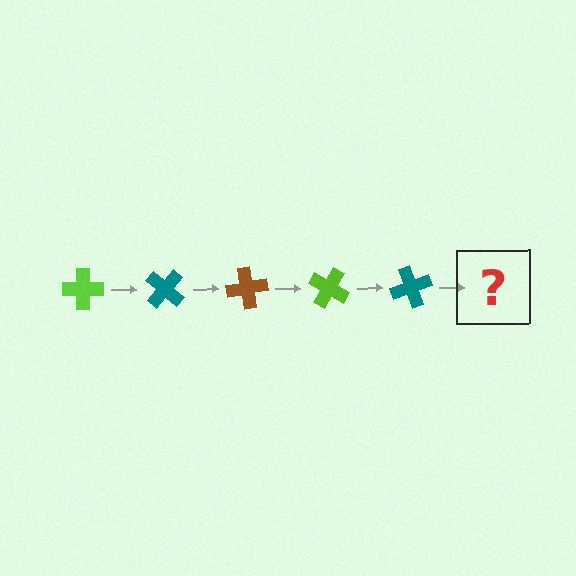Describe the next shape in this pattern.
It should be a brown cross, rotated 200 degrees from the start.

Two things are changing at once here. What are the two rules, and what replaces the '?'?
The two rules are that it rotates 40 degrees each step and the color cycles through lime, teal, and brown. The '?' should be a brown cross, rotated 200 degrees from the start.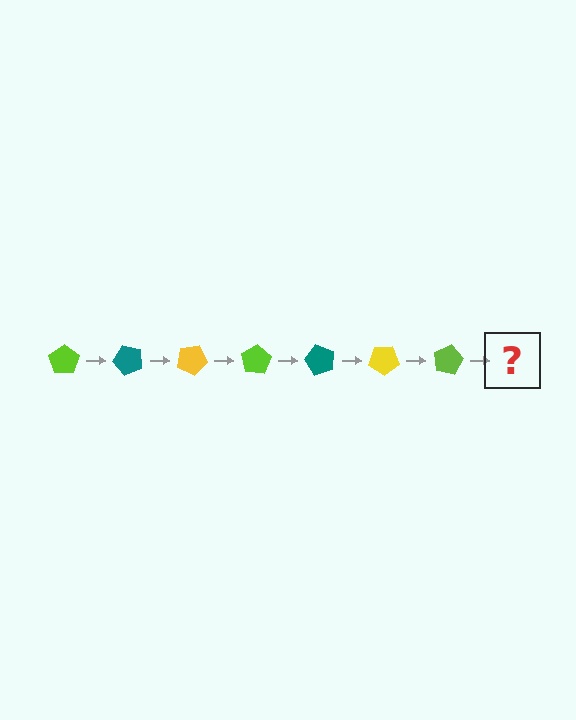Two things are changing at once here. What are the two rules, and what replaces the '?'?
The two rules are that it rotates 50 degrees each step and the color cycles through lime, teal, and yellow. The '?' should be a teal pentagon, rotated 350 degrees from the start.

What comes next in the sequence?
The next element should be a teal pentagon, rotated 350 degrees from the start.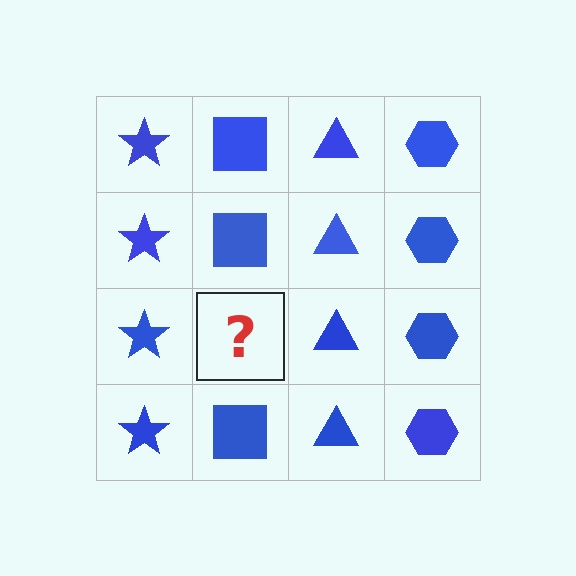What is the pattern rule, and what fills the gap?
The rule is that each column has a consistent shape. The gap should be filled with a blue square.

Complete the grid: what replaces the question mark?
The question mark should be replaced with a blue square.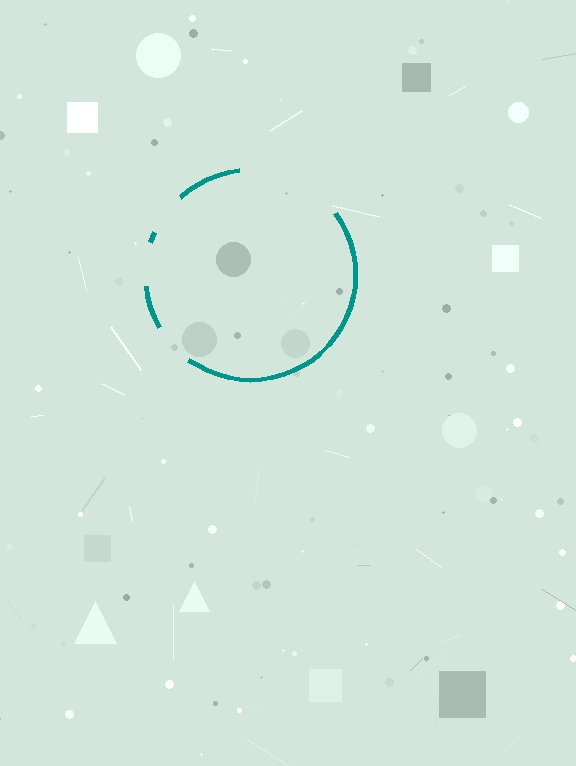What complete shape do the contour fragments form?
The contour fragments form a circle.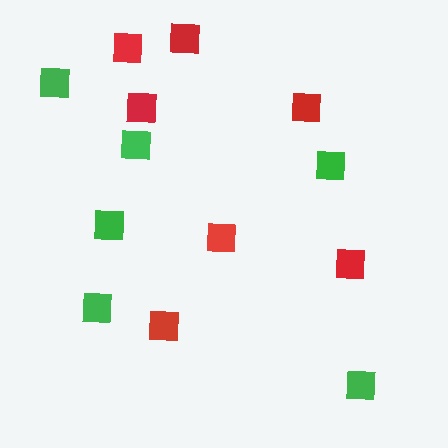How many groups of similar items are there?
There are 2 groups: one group of green squares (6) and one group of red squares (7).